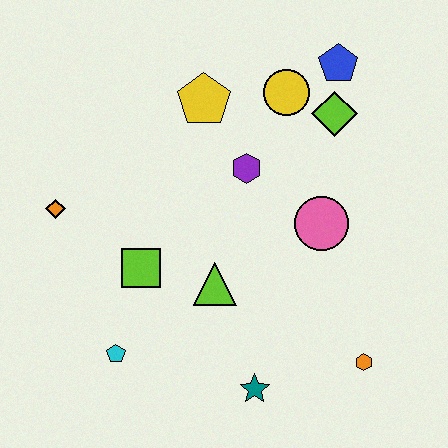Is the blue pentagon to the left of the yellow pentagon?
No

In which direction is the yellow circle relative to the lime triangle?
The yellow circle is above the lime triangle.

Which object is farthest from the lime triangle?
The blue pentagon is farthest from the lime triangle.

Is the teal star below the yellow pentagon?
Yes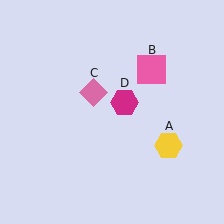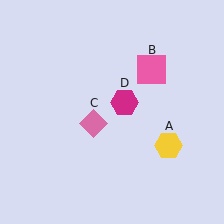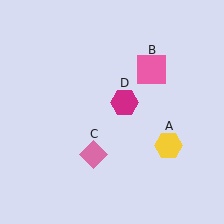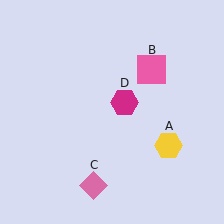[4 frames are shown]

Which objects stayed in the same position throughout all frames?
Yellow hexagon (object A) and pink square (object B) and magenta hexagon (object D) remained stationary.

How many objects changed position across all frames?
1 object changed position: pink diamond (object C).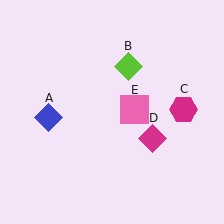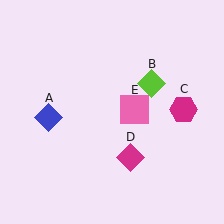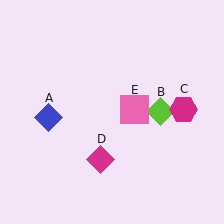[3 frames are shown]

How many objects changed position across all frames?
2 objects changed position: lime diamond (object B), magenta diamond (object D).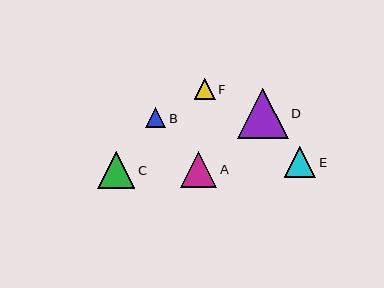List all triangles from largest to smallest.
From largest to smallest: D, C, A, E, F, B.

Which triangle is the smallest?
Triangle B is the smallest with a size of approximately 21 pixels.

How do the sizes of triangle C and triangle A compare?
Triangle C and triangle A are approximately the same size.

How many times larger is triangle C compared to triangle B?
Triangle C is approximately 1.8 times the size of triangle B.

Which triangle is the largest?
Triangle D is the largest with a size of approximately 51 pixels.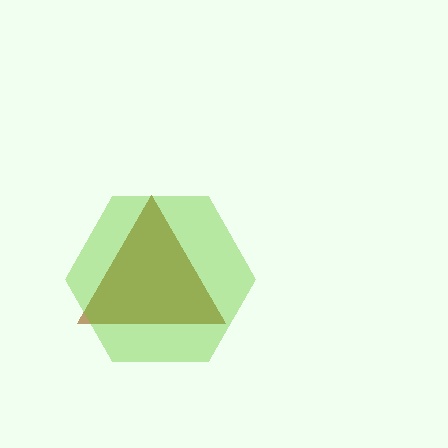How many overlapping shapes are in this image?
There are 2 overlapping shapes in the image.